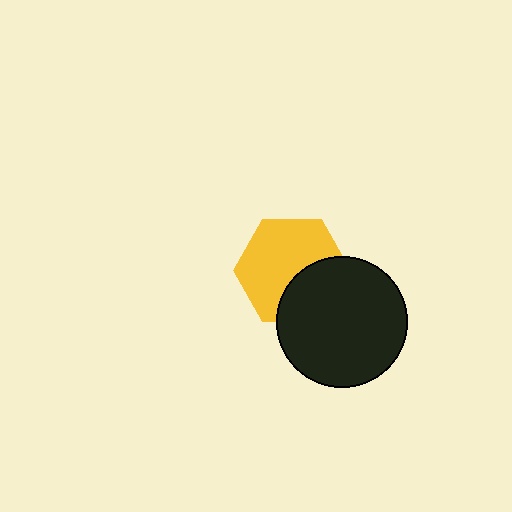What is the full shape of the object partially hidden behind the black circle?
The partially hidden object is a yellow hexagon.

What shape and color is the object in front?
The object in front is a black circle.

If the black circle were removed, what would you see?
You would see the complete yellow hexagon.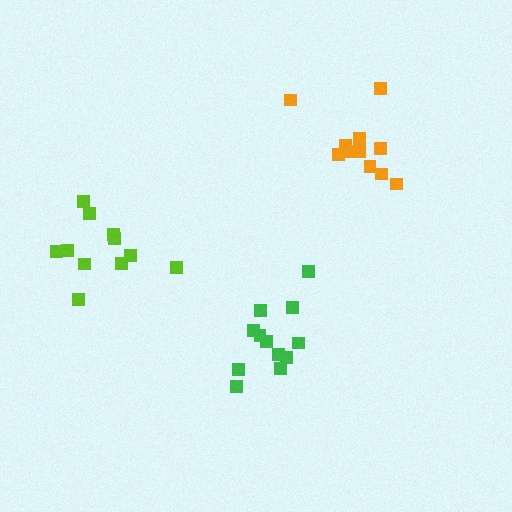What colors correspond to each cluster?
The clusters are colored: green, lime, orange.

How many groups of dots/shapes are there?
There are 3 groups.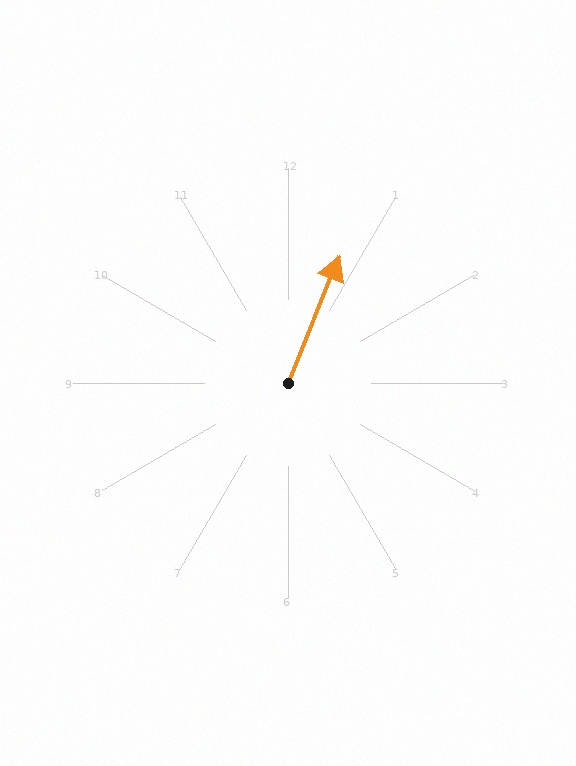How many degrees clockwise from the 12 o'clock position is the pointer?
Approximately 22 degrees.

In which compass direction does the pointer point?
North.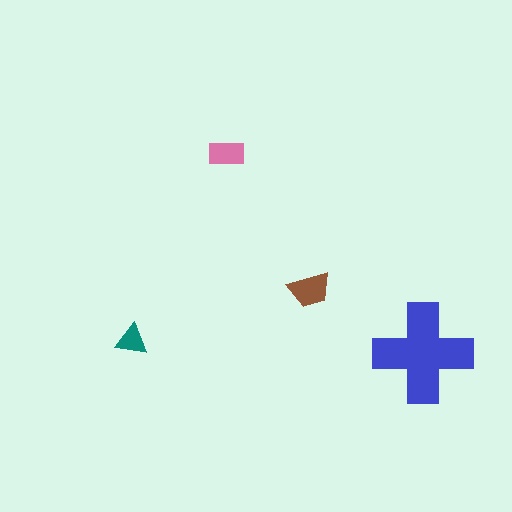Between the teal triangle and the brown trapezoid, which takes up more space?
The brown trapezoid.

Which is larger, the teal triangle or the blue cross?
The blue cross.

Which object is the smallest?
The teal triangle.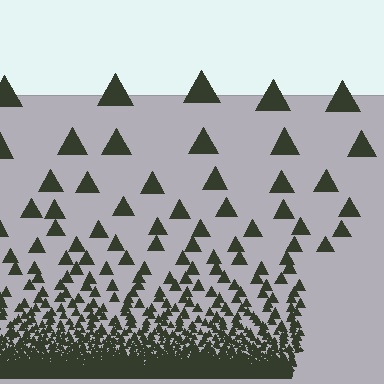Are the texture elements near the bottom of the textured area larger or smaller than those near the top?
Smaller. The gradient is inverted — elements near the bottom are smaller and denser.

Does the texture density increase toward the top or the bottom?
Density increases toward the bottom.